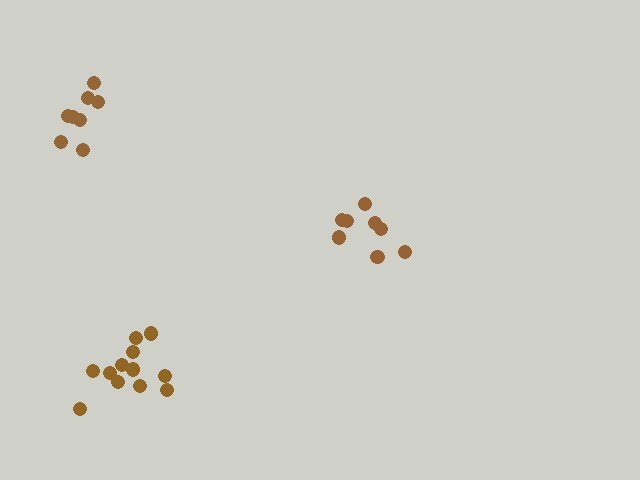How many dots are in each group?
Group 1: 12 dots, Group 2: 8 dots, Group 3: 8 dots (28 total).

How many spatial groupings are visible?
There are 3 spatial groupings.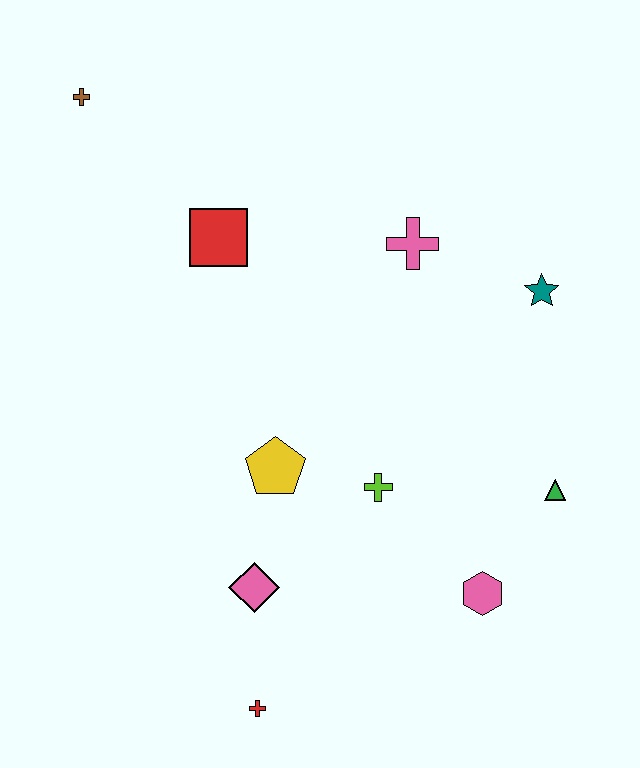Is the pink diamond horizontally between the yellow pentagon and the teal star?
No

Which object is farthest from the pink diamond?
The brown cross is farthest from the pink diamond.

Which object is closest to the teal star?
The pink cross is closest to the teal star.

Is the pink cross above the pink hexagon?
Yes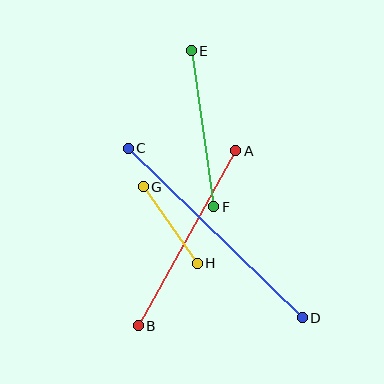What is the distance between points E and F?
The distance is approximately 158 pixels.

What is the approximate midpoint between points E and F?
The midpoint is at approximately (202, 129) pixels.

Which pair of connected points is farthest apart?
Points C and D are farthest apart.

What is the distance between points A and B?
The distance is approximately 200 pixels.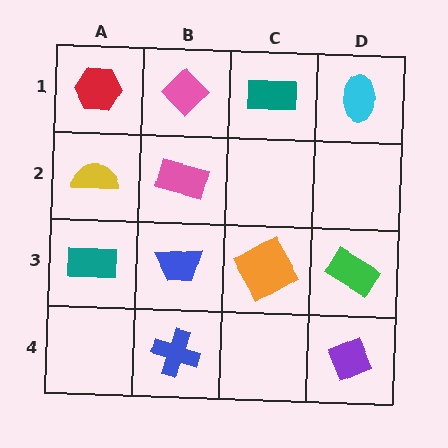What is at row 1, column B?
A pink diamond.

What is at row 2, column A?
A yellow semicircle.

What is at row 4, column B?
A blue cross.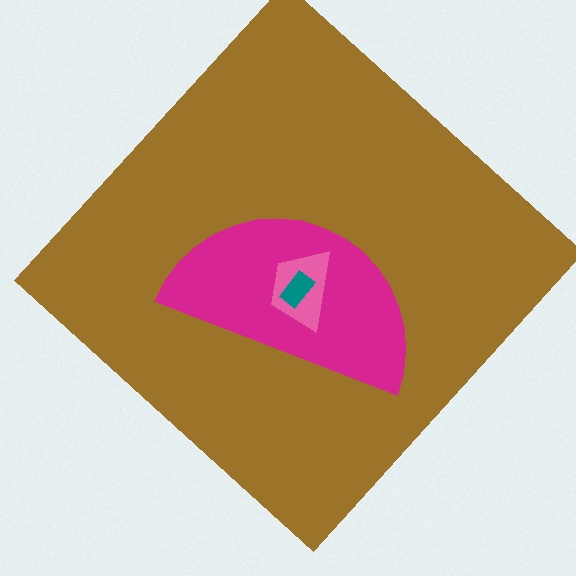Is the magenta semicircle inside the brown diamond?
Yes.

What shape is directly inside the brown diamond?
The magenta semicircle.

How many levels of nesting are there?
4.